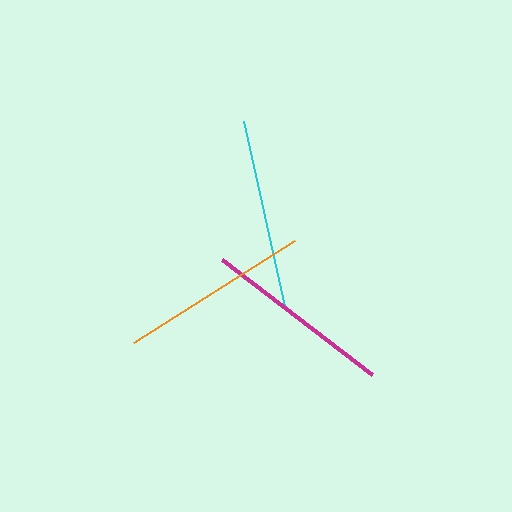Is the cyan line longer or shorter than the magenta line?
The cyan line is longer than the magenta line.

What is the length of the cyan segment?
The cyan segment is approximately 190 pixels long.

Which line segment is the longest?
The orange line is the longest at approximately 191 pixels.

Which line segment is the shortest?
The magenta line is the shortest at approximately 189 pixels.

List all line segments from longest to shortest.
From longest to shortest: orange, cyan, magenta.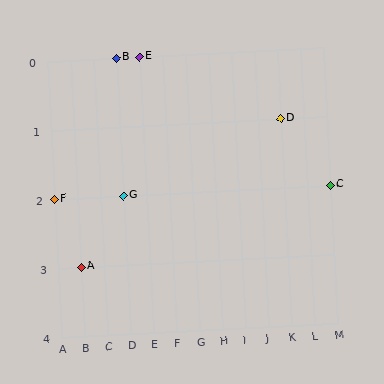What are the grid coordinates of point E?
Point E is at grid coordinates (E, 0).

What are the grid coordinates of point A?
Point A is at grid coordinates (B, 3).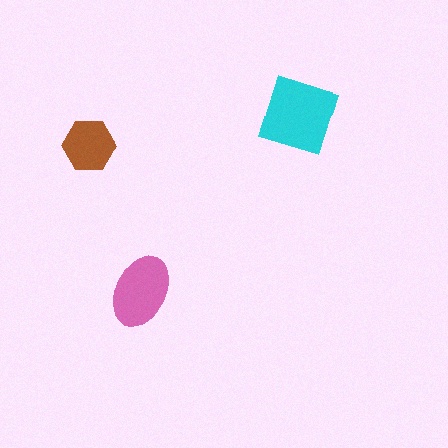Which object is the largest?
The cyan diamond.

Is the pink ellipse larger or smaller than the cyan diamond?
Smaller.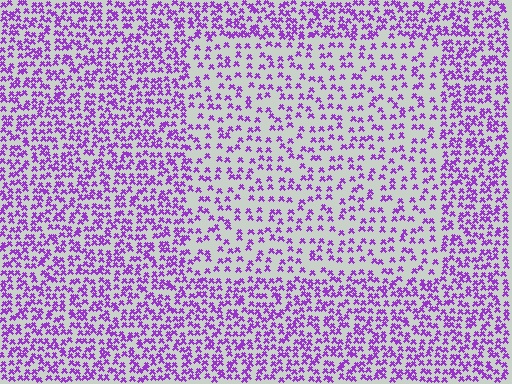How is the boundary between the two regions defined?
The boundary is defined by a change in element density (approximately 1.9x ratio). All elements are the same color, size, and shape.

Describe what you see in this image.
The image contains small purple elements arranged at two different densities. A rectangle-shaped region is visible where the elements are less densely packed than the surrounding area.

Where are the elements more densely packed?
The elements are more densely packed outside the rectangle boundary.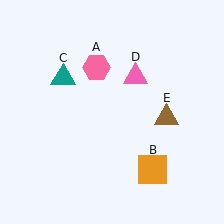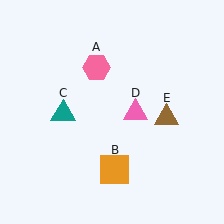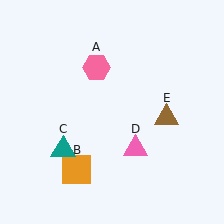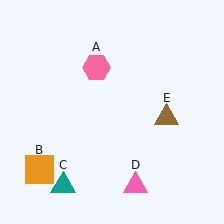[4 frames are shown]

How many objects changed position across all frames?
3 objects changed position: orange square (object B), teal triangle (object C), pink triangle (object D).